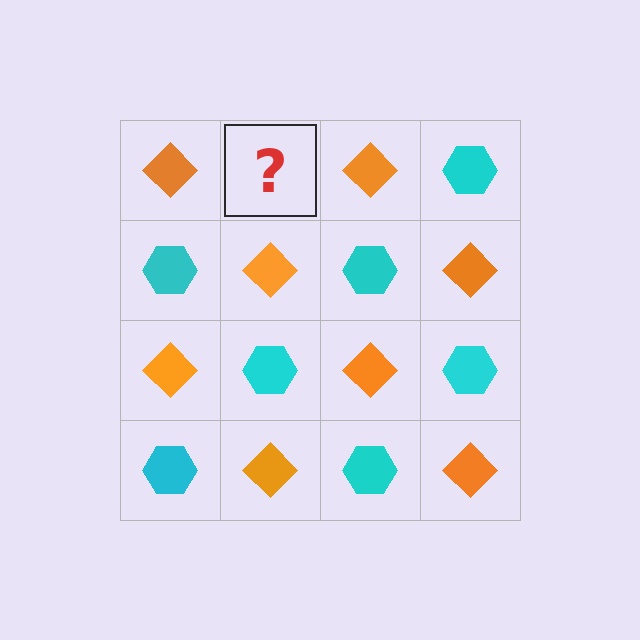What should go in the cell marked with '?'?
The missing cell should contain a cyan hexagon.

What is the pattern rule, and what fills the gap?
The rule is that it alternates orange diamond and cyan hexagon in a checkerboard pattern. The gap should be filled with a cyan hexagon.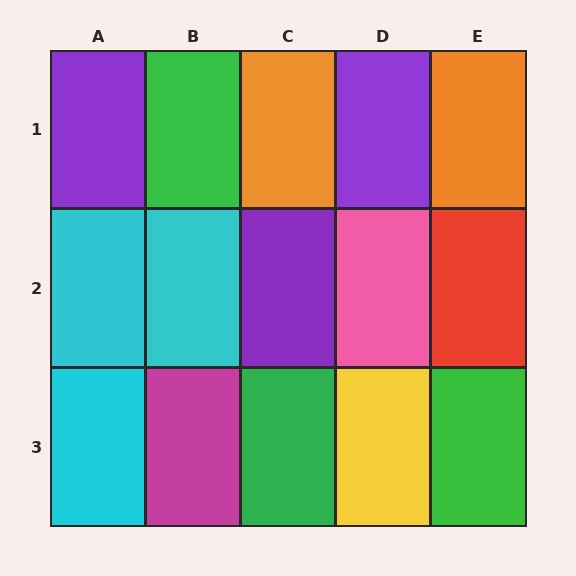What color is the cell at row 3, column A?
Cyan.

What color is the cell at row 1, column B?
Green.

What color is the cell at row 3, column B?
Magenta.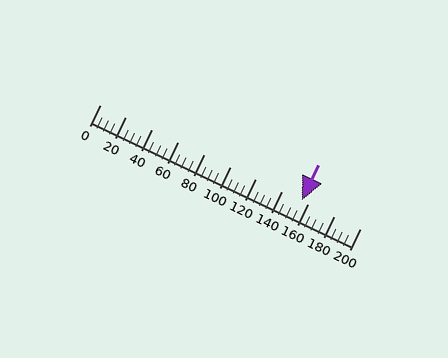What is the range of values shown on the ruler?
The ruler shows values from 0 to 200.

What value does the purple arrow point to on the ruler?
The purple arrow points to approximately 155.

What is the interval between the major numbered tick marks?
The major tick marks are spaced 20 units apart.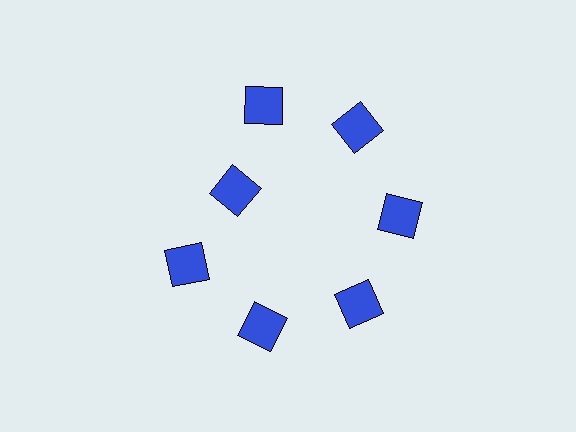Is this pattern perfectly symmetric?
No. The 7 blue squares are arranged in a ring, but one element near the 10 o'clock position is pulled inward toward the center, breaking the 7-fold rotational symmetry.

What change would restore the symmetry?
The symmetry would be restored by moving it outward, back onto the ring so that all 7 squares sit at equal angles and equal distance from the center.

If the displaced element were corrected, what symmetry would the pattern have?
It would have 7-fold rotational symmetry — the pattern would map onto itself every 51 degrees.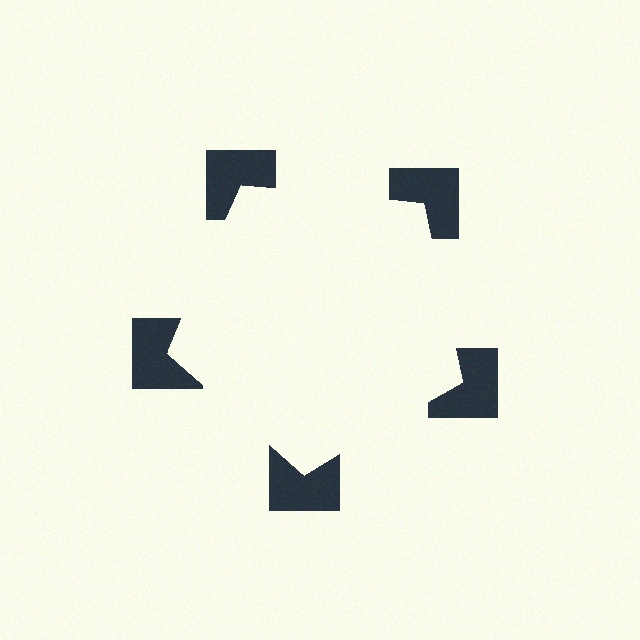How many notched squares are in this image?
There are 5 — one at each vertex of the illusory pentagon.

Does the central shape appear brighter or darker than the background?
It typically appears slightly brighter than the background, even though no actual brightness change is drawn.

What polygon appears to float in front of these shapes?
An illusory pentagon — its edges are inferred from the aligned wedge cuts in the notched squares, not physically drawn.